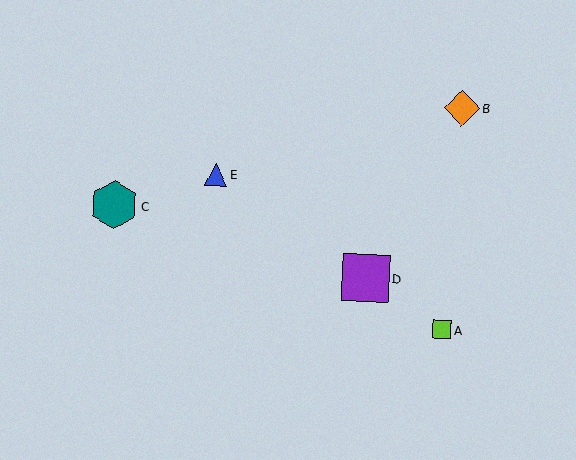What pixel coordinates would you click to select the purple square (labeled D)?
Click at (365, 278) to select the purple square D.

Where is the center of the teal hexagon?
The center of the teal hexagon is at (114, 205).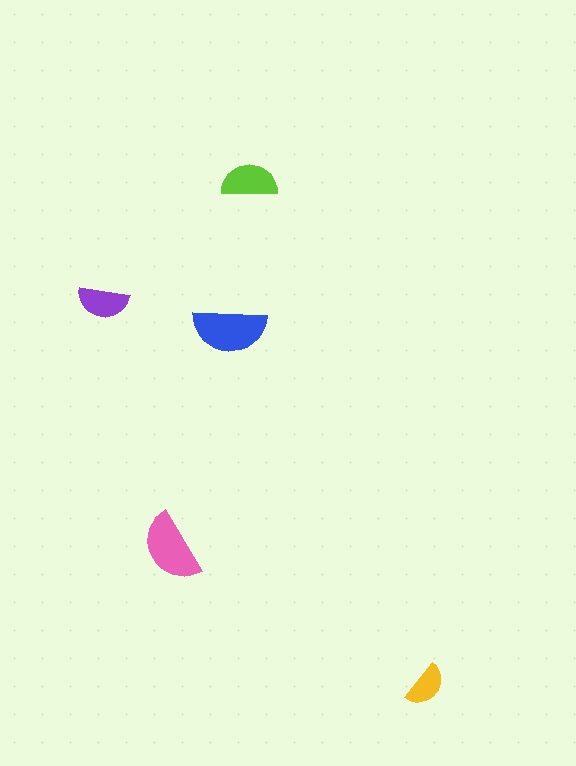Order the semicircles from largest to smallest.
the blue one, the pink one, the lime one, the purple one, the yellow one.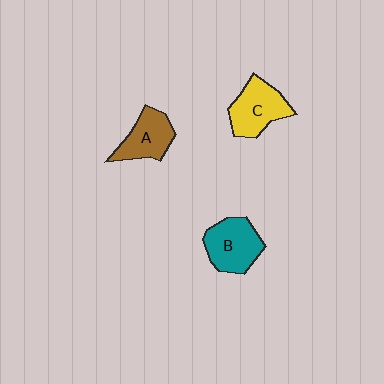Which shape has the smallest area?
Shape A (brown).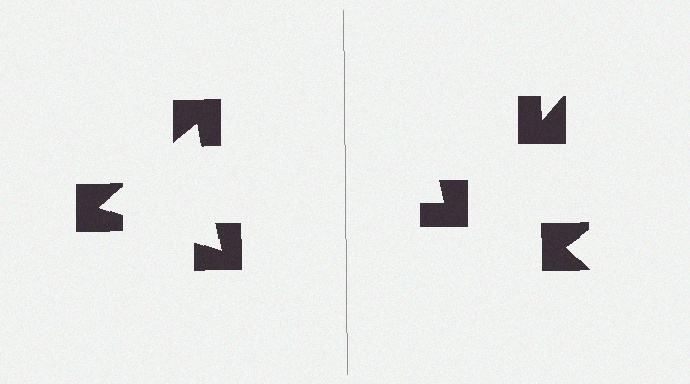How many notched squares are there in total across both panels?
6 — 3 on each side.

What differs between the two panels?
The notched squares are positioned identically on both sides; only the wedge orientations differ. On the left they align to a triangle; on the right they are misaligned.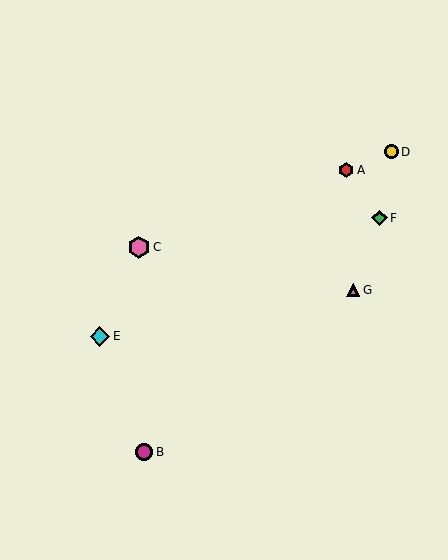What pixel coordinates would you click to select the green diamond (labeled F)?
Click at (380, 218) to select the green diamond F.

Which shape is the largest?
The pink hexagon (labeled C) is the largest.